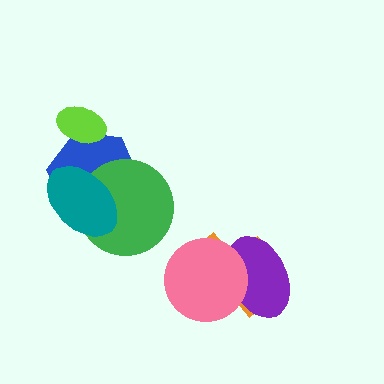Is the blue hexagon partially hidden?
Yes, it is partially covered by another shape.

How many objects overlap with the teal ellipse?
2 objects overlap with the teal ellipse.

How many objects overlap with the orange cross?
2 objects overlap with the orange cross.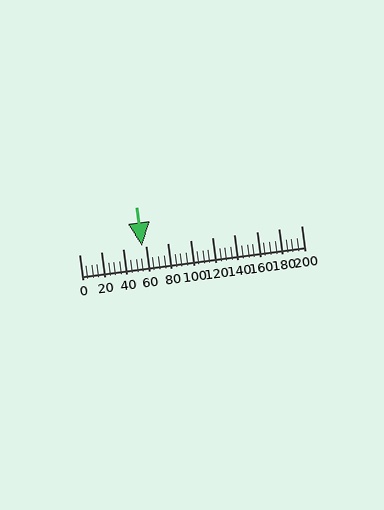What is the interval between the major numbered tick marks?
The major tick marks are spaced 20 units apart.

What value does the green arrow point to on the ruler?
The green arrow points to approximately 57.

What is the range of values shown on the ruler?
The ruler shows values from 0 to 200.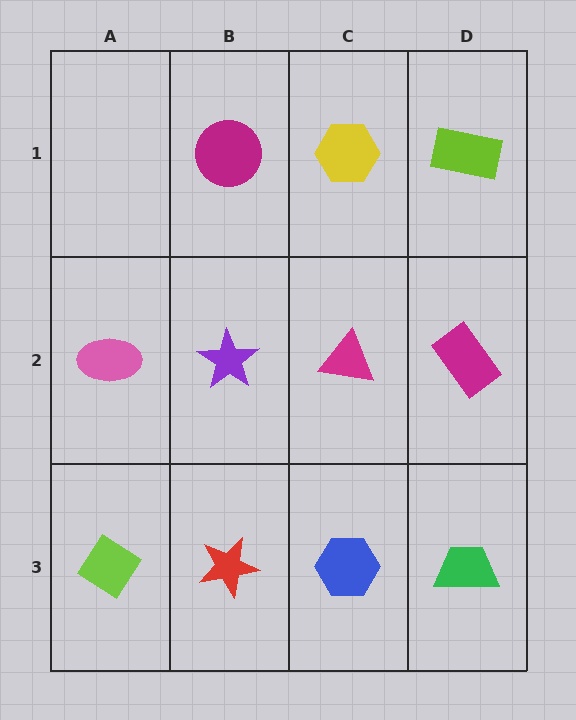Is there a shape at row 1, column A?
No, that cell is empty.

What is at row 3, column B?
A red star.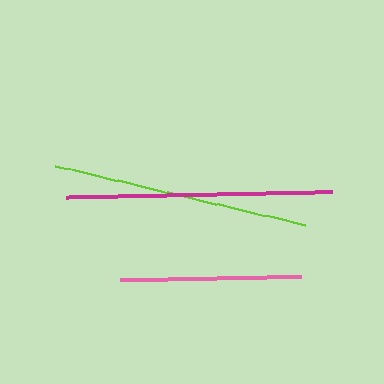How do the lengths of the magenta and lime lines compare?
The magenta and lime lines are approximately the same length.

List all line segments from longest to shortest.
From longest to shortest: magenta, lime, pink.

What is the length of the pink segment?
The pink segment is approximately 181 pixels long.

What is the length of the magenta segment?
The magenta segment is approximately 266 pixels long.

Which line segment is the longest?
The magenta line is the longest at approximately 266 pixels.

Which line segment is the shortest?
The pink line is the shortest at approximately 181 pixels.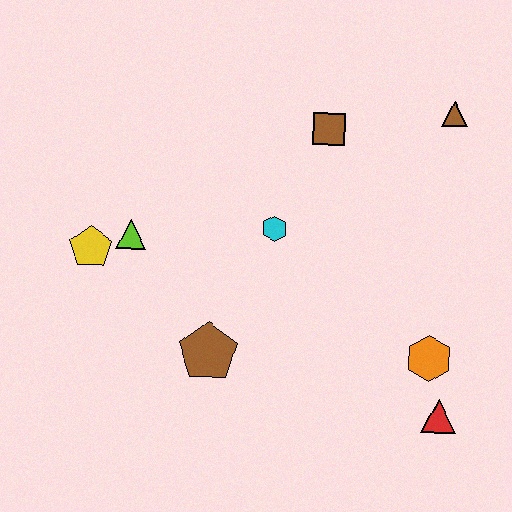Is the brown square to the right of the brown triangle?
No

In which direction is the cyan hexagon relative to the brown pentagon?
The cyan hexagon is above the brown pentagon.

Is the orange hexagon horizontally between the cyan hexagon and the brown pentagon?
No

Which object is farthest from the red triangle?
The yellow pentagon is farthest from the red triangle.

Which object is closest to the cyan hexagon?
The brown square is closest to the cyan hexagon.